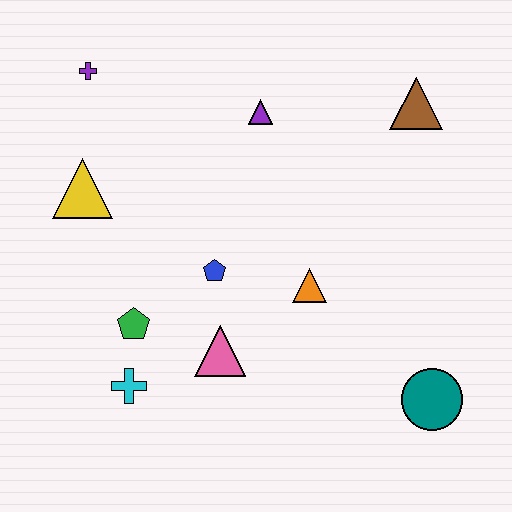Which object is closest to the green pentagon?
The cyan cross is closest to the green pentagon.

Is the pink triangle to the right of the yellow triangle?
Yes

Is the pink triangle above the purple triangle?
No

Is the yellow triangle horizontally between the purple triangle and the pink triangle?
No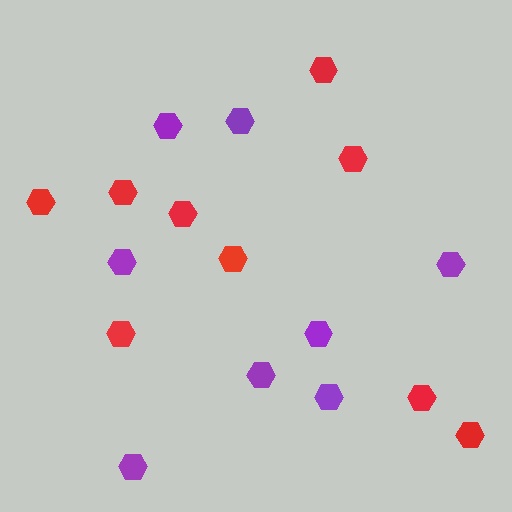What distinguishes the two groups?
There are 2 groups: one group of red hexagons (9) and one group of purple hexagons (8).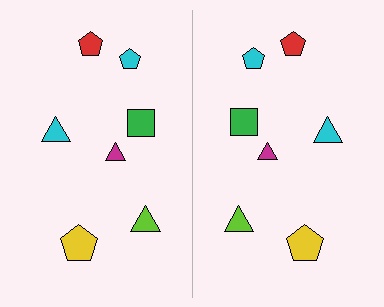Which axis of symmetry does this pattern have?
The pattern has a vertical axis of symmetry running through the center of the image.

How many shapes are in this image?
There are 14 shapes in this image.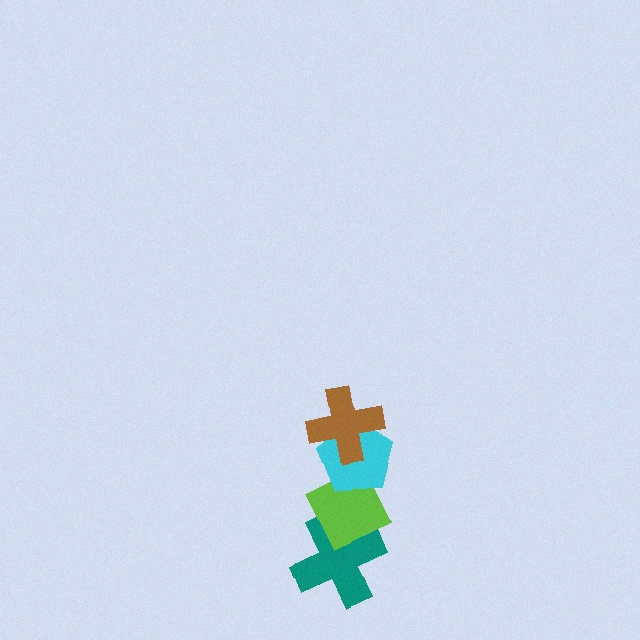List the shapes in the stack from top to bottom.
From top to bottom: the brown cross, the cyan pentagon, the lime diamond, the teal cross.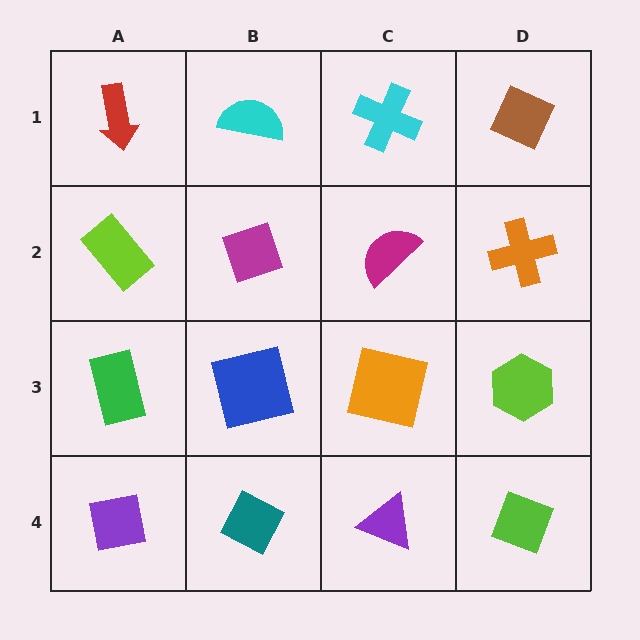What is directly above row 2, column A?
A red arrow.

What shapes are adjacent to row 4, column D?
A lime hexagon (row 3, column D), a purple triangle (row 4, column C).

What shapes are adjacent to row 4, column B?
A blue square (row 3, column B), a purple square (row 4, column A), a purple triangle (row 4, column C).